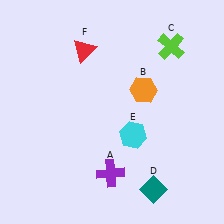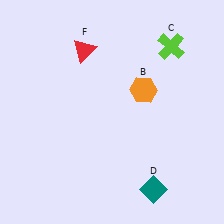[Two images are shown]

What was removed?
The cyan hexagon (E), the purple cross (A) were removed in Image 2.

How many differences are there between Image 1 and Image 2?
There are 2 differences between the two images.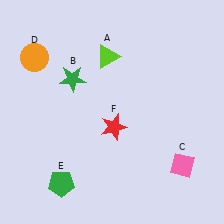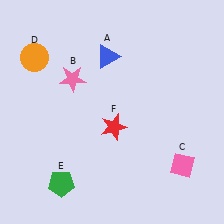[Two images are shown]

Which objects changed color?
A changed from lime to blue. B changed from green to pink.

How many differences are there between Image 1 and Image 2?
There are 2 differences between the two images.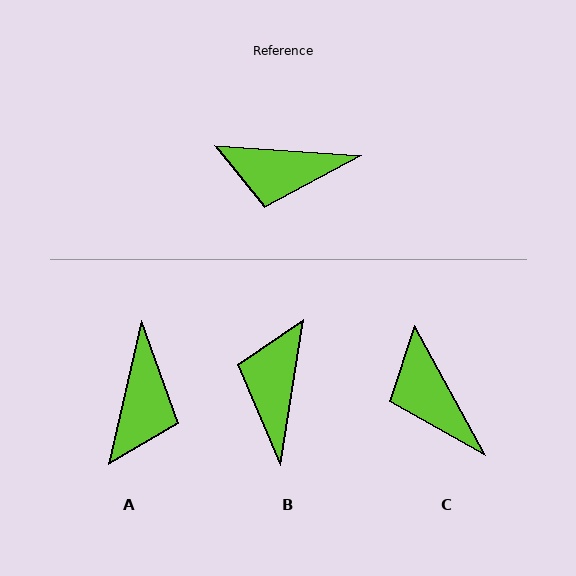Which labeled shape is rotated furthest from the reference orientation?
B, about 95 degrees away.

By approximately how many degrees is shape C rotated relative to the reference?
Approximately 58 degrees clockwise.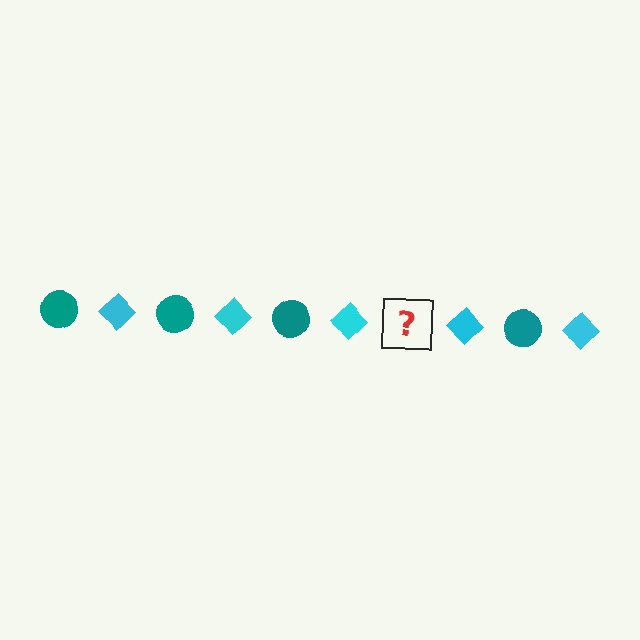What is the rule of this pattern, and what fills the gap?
The rule is that the pattern alternates between teal circle and cyan diamond. The gap should be filled with a teal circle.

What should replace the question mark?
The question mark should be replaced with a teal circle.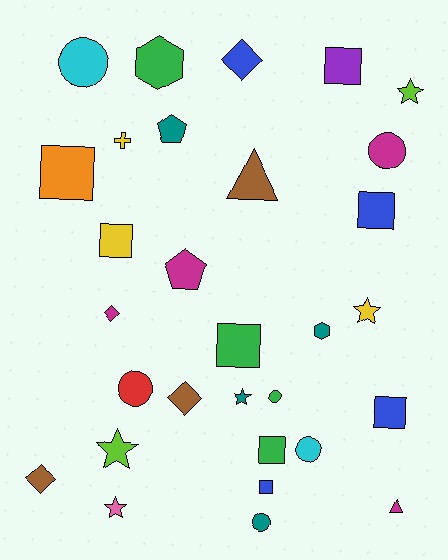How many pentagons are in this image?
There are 2 pentagons.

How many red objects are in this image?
There is 1 red object.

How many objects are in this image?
There are 30 objects.